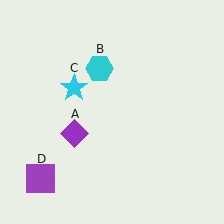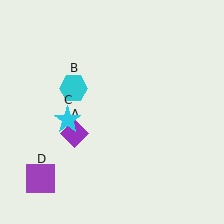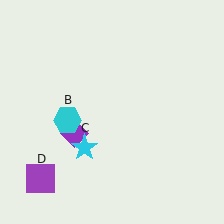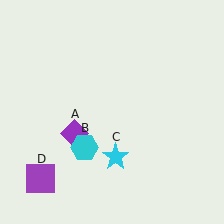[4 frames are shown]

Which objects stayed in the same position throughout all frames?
Purple diamond (object A) and purple square (object D) remained stationary.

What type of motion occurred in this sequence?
The cyan hexagon (object B), cyan star (object C) rotated counterclockwise around the center of the scene.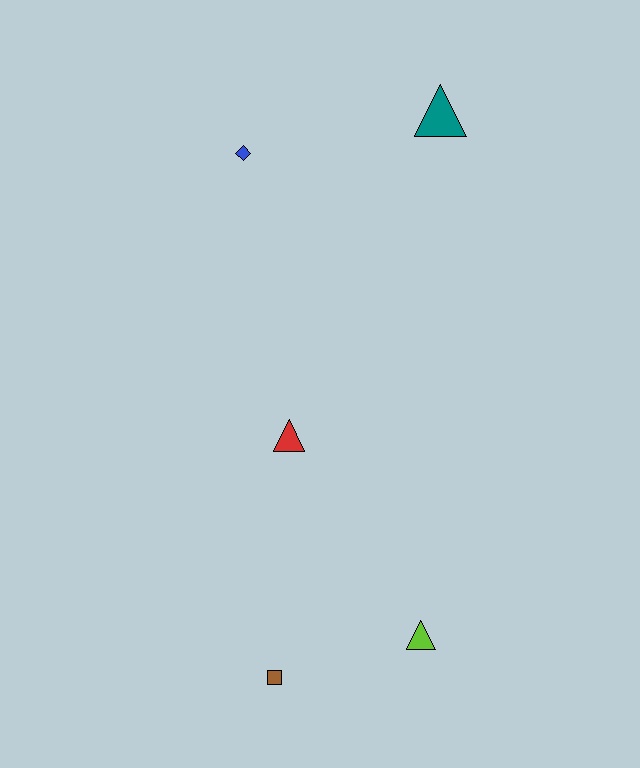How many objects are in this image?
There are 5 objects.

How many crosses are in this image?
There are no crosses.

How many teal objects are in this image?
There is 1 teal object.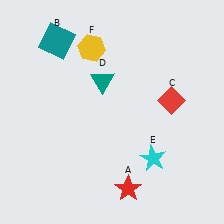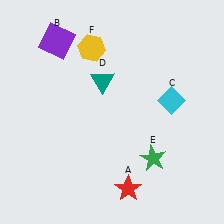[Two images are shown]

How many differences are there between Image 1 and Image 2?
There are 3 differences between the two images.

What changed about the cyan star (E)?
In Image 1, E is cyan. In Image 2, it changed to green.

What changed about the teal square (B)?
In Image 1, B is teal. In Image 2, it changed to purple.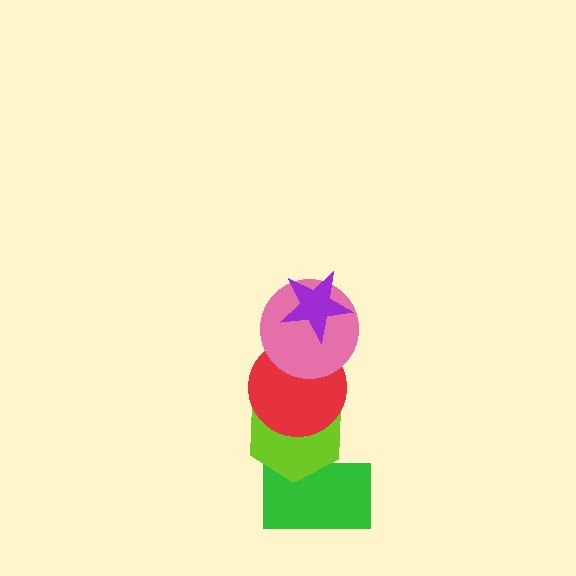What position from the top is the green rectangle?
The green rectangle is 5th from the top.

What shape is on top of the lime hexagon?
The red circle is on top of the lime hexagon.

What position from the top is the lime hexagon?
The lime hexagon is 4th from the top.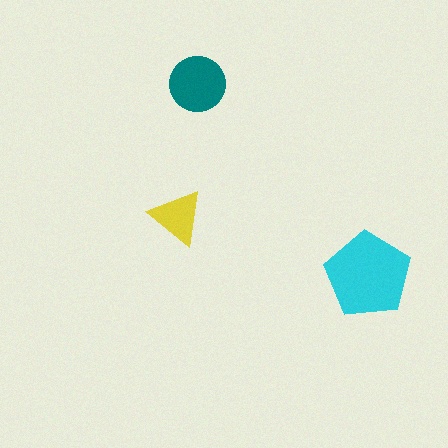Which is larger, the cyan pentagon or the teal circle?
The cyan pentagon.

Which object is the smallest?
The yellow triangle.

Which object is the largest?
The cyan pentagon.